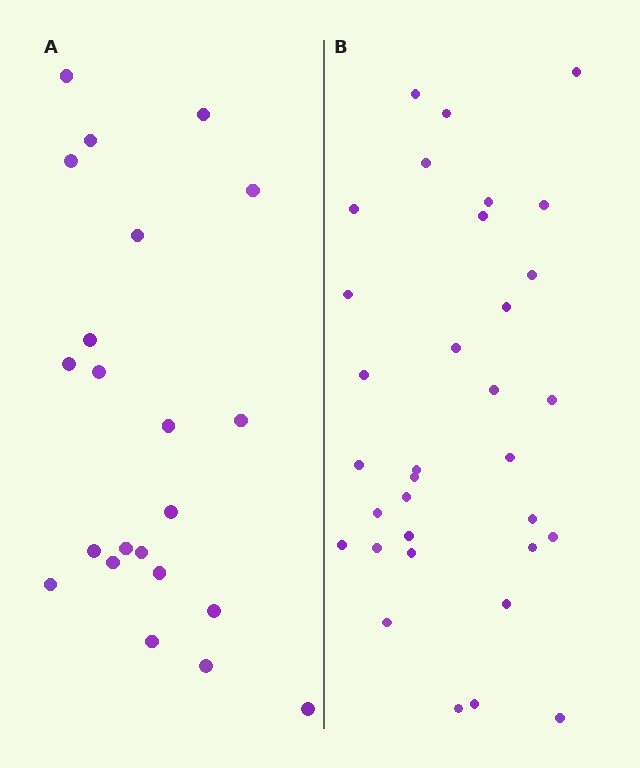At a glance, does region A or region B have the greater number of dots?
Region B (the right region) has more dots.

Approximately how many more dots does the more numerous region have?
Region B has roughly 12 or so more dots than region A.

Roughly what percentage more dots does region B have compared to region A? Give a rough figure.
About 50% more.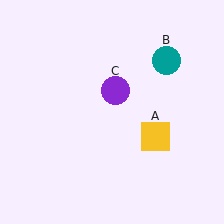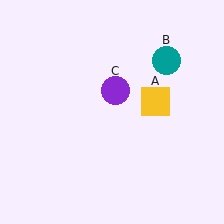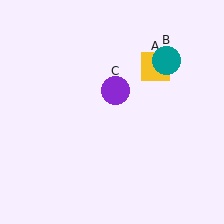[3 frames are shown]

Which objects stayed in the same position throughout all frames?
Teal circle (object B) and purple circle (object C) remained stationary.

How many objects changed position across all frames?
1 object changed position: yellow square (object A).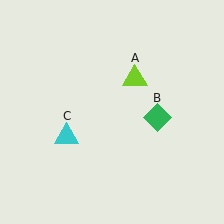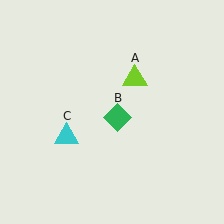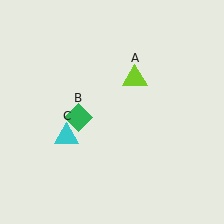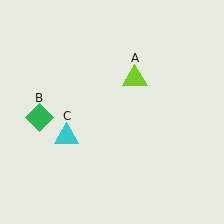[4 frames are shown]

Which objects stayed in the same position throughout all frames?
Lime triangle (object A) and cyan triangle (object C) remained stationary.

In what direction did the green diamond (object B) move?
The green diamond (object B) moved left.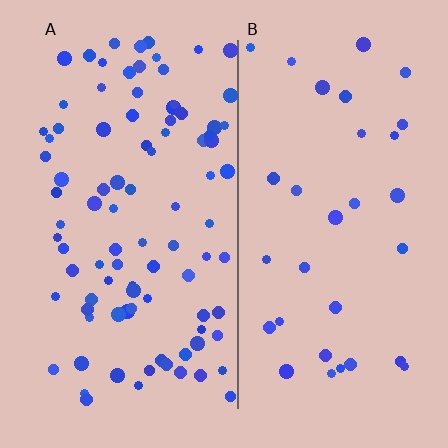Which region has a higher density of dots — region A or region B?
A (the left).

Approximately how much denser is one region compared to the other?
Approximately 2.8× — region A over region B.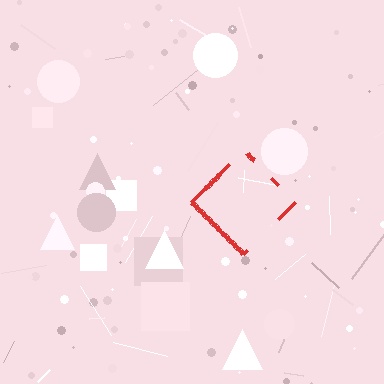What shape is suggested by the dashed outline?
The dashed outline suggests a diamond.